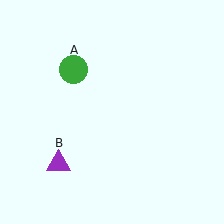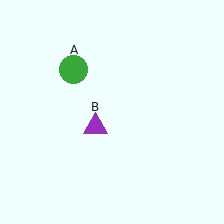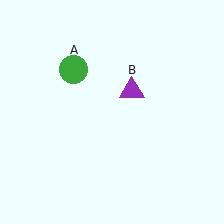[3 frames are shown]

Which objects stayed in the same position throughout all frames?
Green circle (object A) remained stationary.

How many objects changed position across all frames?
1 object changed position: purple triangle (object B).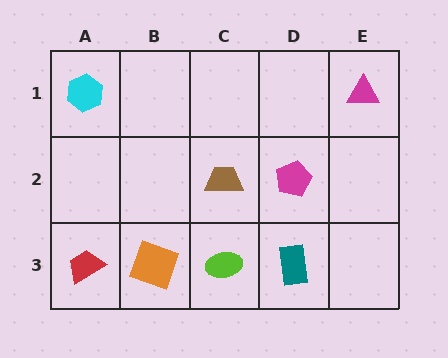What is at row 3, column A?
A red trapezoid.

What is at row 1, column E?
A magenta triangle.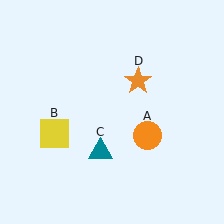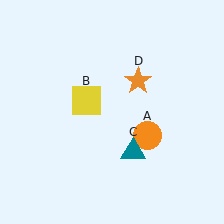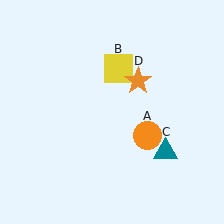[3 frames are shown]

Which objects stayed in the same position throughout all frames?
Orange circle (object A) and orange star (object D) remained stationary.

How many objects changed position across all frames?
2 objects changed position: yellow square (object B), teal triangle (object C).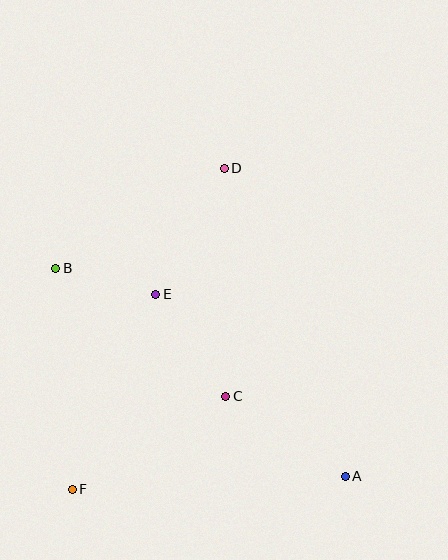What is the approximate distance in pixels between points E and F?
The distance between E and F is approximately 212 pixels.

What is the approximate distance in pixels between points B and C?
The distance between B and C is approximately 213 pixels.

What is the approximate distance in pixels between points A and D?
The distance between A and D is approximately 331 pixels.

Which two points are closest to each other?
Points B and E are closest to each other.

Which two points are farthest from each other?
Points A and B are farthest from each other.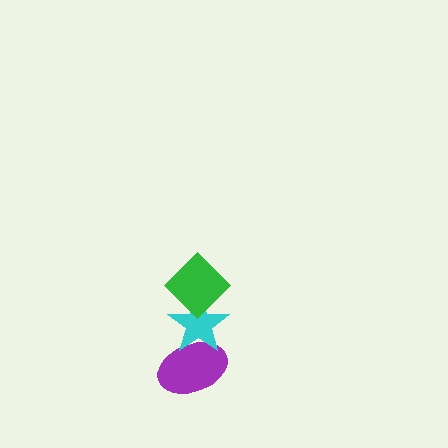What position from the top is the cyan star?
The cyan star is 2nd from the top.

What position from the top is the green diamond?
The green diamond is 1st from the top.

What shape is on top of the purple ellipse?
The cyan star is on top of the purple ellipse.